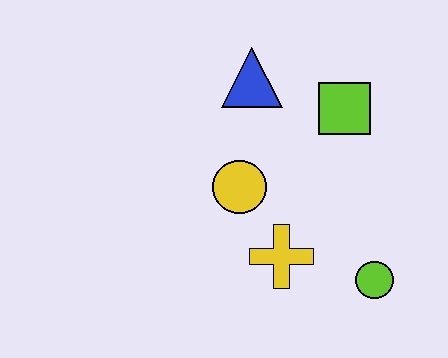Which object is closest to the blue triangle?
The lime square is closest to the blue triangle.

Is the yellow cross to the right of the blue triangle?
Yes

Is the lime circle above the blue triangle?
No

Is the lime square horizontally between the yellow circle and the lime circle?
Yes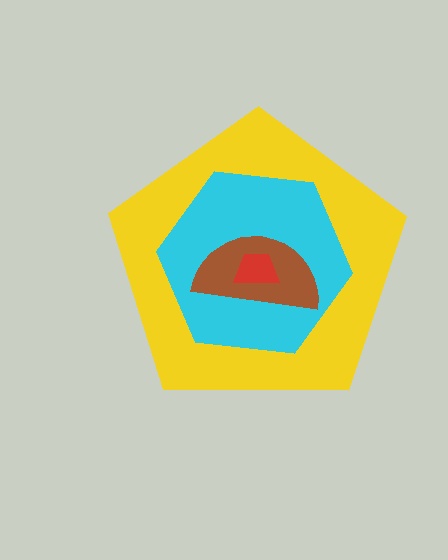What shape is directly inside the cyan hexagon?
The brown semicircle.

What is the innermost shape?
The red trapezoid.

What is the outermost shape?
The yellow pentagon.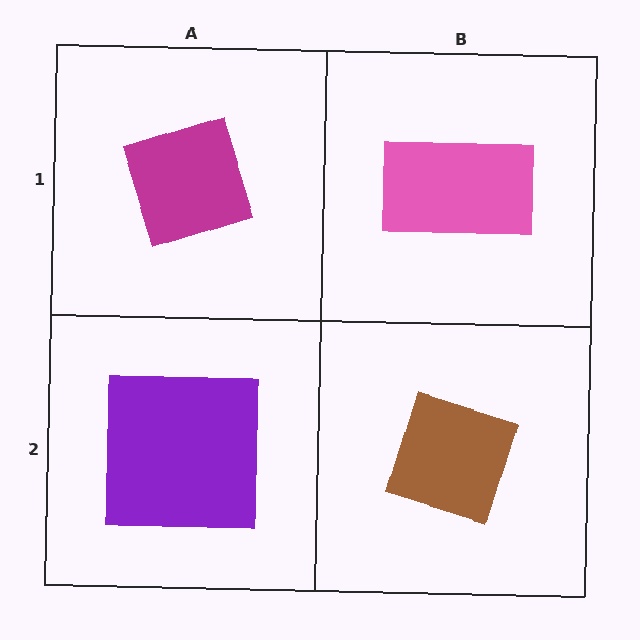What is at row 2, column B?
A brown diamond.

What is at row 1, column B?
A pink rectangle.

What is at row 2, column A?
A purple square.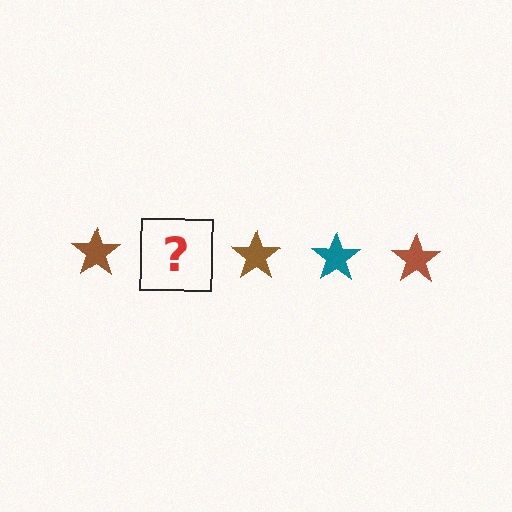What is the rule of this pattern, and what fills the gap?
The rule is that the pattern cycles through brown, teal stars. The gap should be filled with a teal star.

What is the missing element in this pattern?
The missing element is a teal star.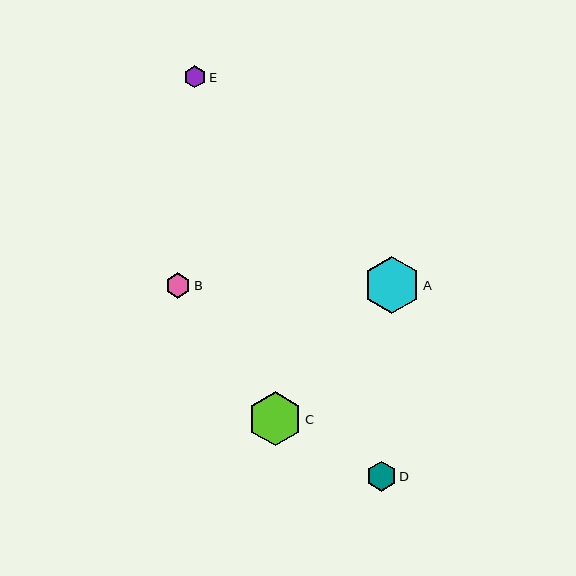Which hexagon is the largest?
Hexagon A is the largest with a size of approximately 57 pixels.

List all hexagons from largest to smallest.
From largest to smallest: A, C, D, B, E.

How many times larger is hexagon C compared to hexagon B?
Hexagon C is approximately 2.1 times the size of hexagon B.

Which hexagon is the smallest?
Hexagon E is the smallest with a size of approximately 22 pixels.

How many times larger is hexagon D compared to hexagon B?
Hexagon D is approximately 1.2 times the size of hexagon B.